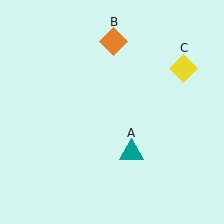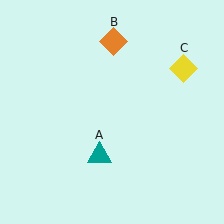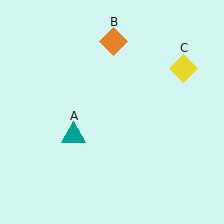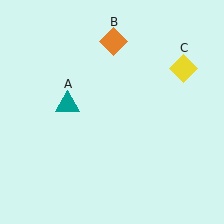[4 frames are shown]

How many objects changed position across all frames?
1 object changed position: teal triangle (object A).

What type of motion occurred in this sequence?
The teal triangle (object A) rotated clockwise around the center of the scene.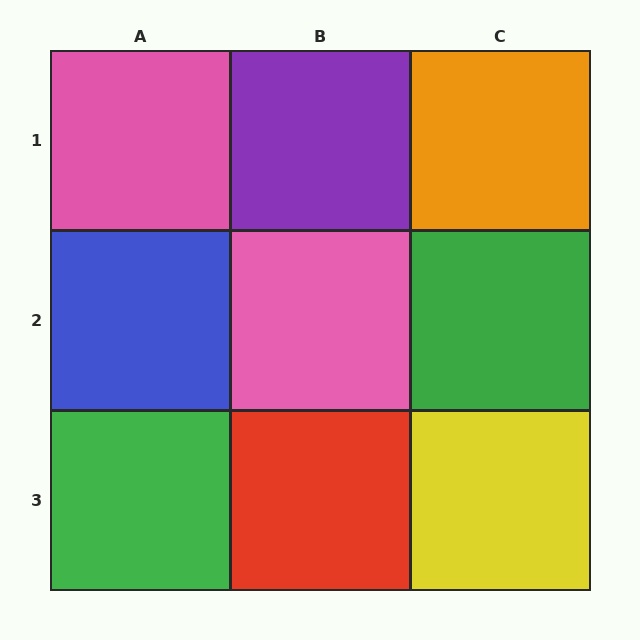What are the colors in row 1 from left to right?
Pink, purple, orange.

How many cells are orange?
1 cell is orange.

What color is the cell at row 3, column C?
Yellow.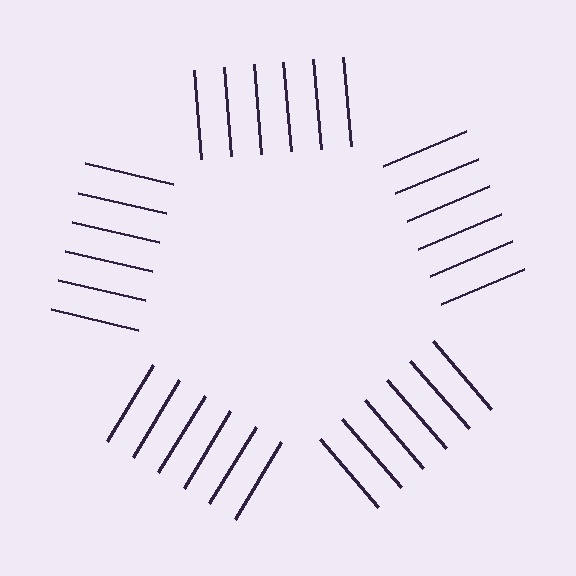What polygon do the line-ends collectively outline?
An illusory pentagon — the line segments terminate on its edges but no continuous stroke is drawn.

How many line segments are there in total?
30 — 6 along each of the 5 edges.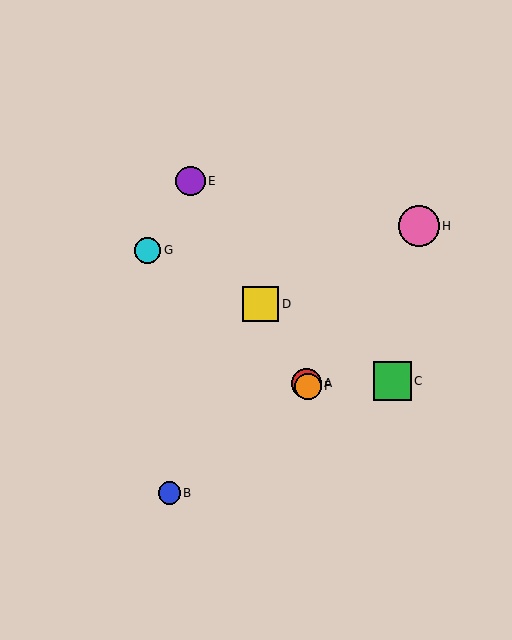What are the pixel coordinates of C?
Object C is at (392, 381).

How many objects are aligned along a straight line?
4 objects (A, D, E, F) are aligned along a straight line.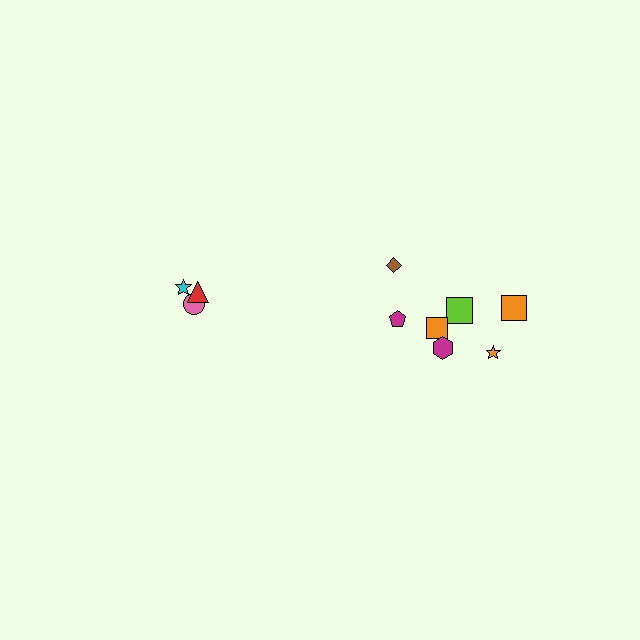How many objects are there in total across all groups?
There are 10 objects.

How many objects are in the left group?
There are 3 objects.